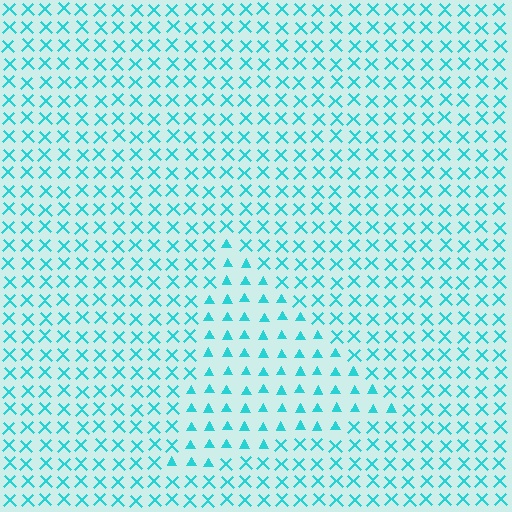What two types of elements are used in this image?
The image uses triangles inside the triangle region and X marks outside it.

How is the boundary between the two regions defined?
The boundary is defined by a change in element shape: triangles inside vs. X marks outside. All elements share the same color and spacing.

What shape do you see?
I see a triangle.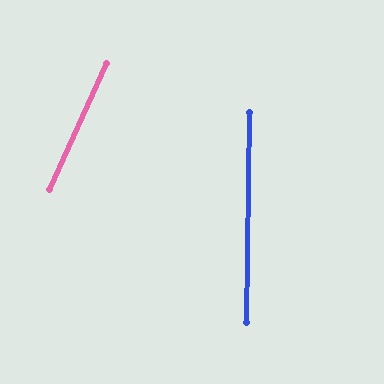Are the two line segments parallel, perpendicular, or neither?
Neither parallel nor perpendicular — they differ by about 23°.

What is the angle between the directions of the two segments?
Approximately 23 degrees.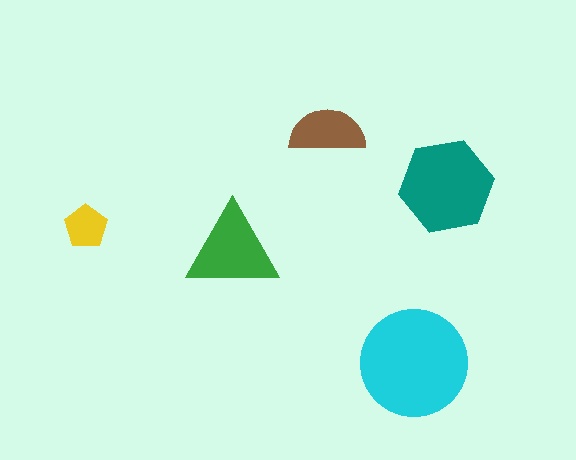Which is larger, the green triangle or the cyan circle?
The cyan circle.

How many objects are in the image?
There are 5 objects in the image.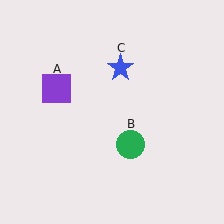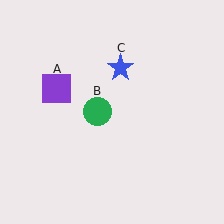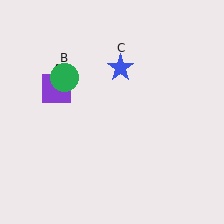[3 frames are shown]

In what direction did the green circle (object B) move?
The green circle (object B) moved up and to the left.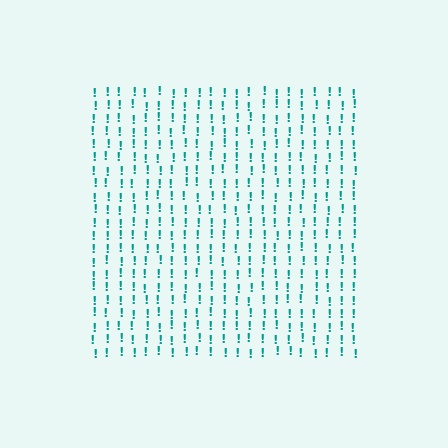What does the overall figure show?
The overall figure shows a square.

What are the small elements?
The small elements are exclamation marks.